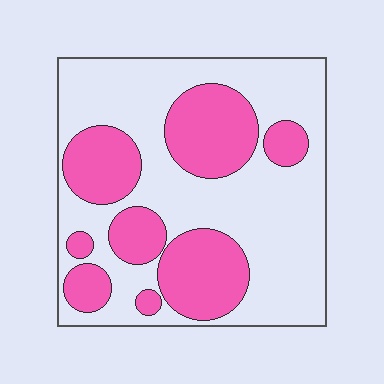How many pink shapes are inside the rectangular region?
8.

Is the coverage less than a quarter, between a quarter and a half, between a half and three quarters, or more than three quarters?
Between a quarter and a half.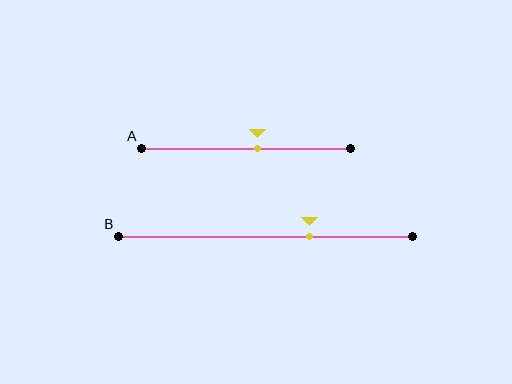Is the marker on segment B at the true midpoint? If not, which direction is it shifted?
No, the marker on segment B is shifted to the right by about 15% of the segment length.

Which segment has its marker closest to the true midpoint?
Segment A has its marker closest to the true midpoint.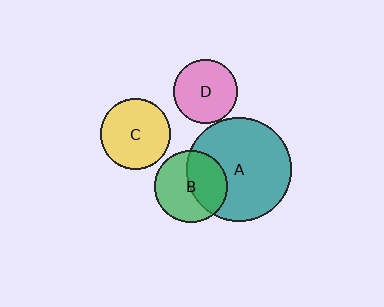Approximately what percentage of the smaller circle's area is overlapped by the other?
Approximately 45%.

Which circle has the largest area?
Circle A (teal).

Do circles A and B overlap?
Yes.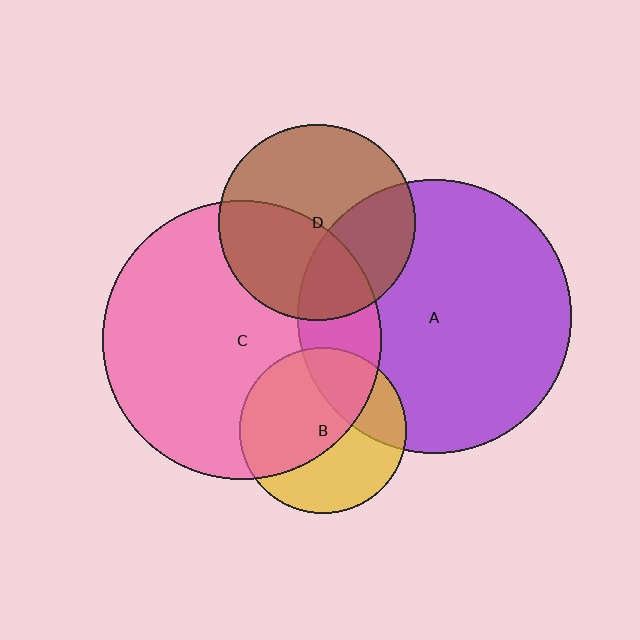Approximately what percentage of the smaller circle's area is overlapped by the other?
Approximately 20%.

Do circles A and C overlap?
Yes.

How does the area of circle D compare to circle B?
Approximately 1.4 times.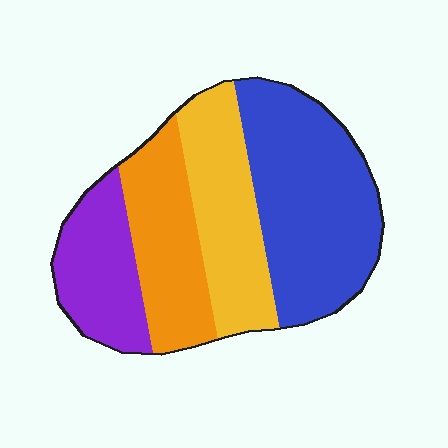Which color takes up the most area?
Blue, at roughly 35%.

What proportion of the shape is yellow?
Yellow covers about 25% of the shape.